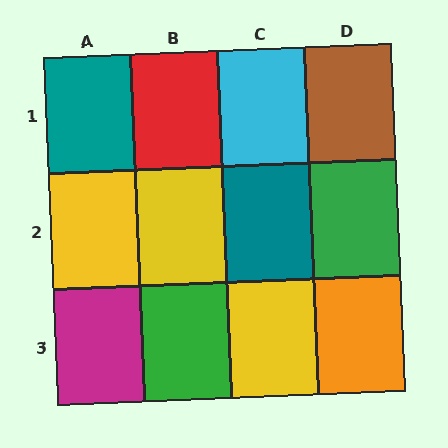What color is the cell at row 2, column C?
Teal.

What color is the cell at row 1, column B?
Red.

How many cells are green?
2 cells are green.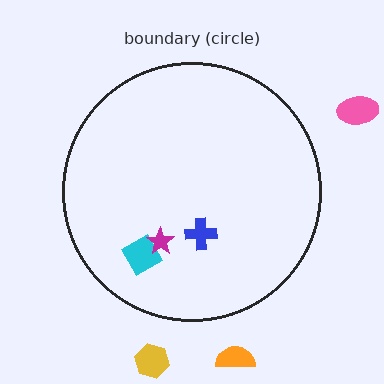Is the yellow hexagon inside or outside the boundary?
Outside.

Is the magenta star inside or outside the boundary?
Inside.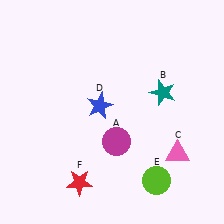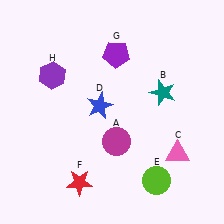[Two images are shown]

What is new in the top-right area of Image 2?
A purple pentagon (G) was added in the top-right area of Image 2.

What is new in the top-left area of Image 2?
A purple hexagon (H) was added in the top-left area of Image 2.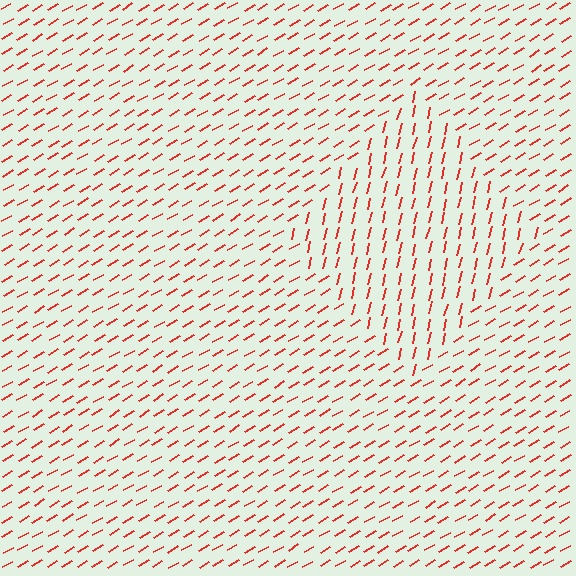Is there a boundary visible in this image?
Yes, there is a texture boundary formed by a change in line orientation.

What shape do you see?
I see a diamond.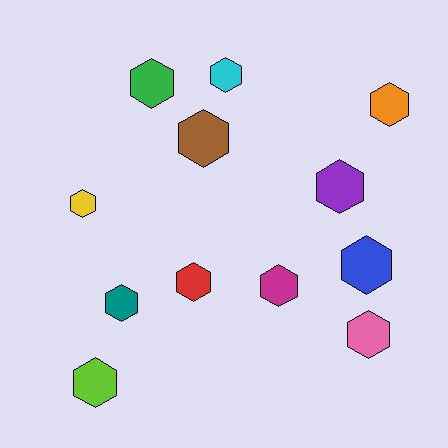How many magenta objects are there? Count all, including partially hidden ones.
There is 1 magenta object.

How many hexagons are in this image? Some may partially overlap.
There are 12 hexagons.